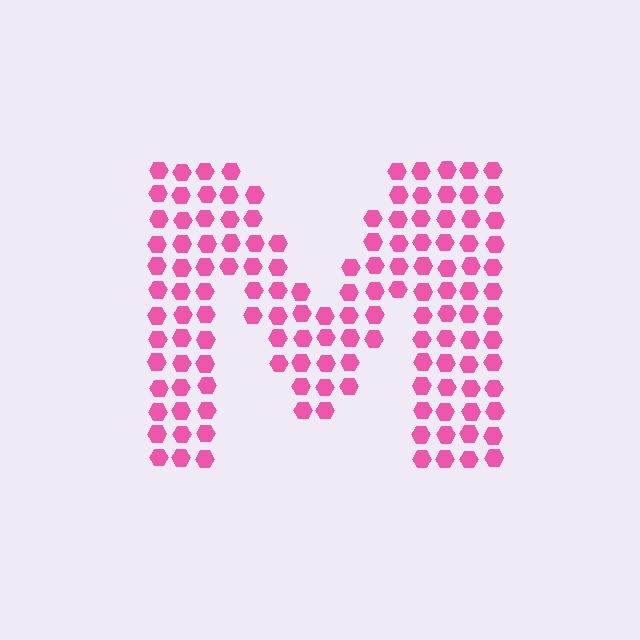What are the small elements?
The small elements are hexagons.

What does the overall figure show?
The overall figure shows the letter M.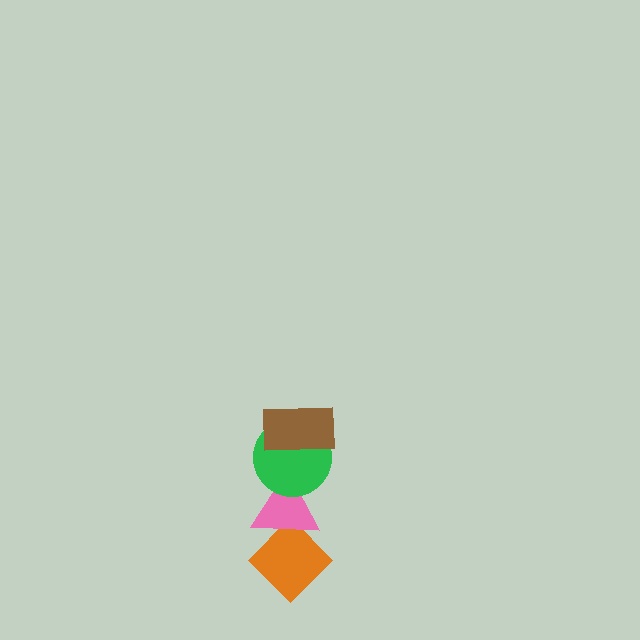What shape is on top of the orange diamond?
The pink triangle is on top of the orange diamond.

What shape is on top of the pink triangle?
The green circle is on top of the pink triangle.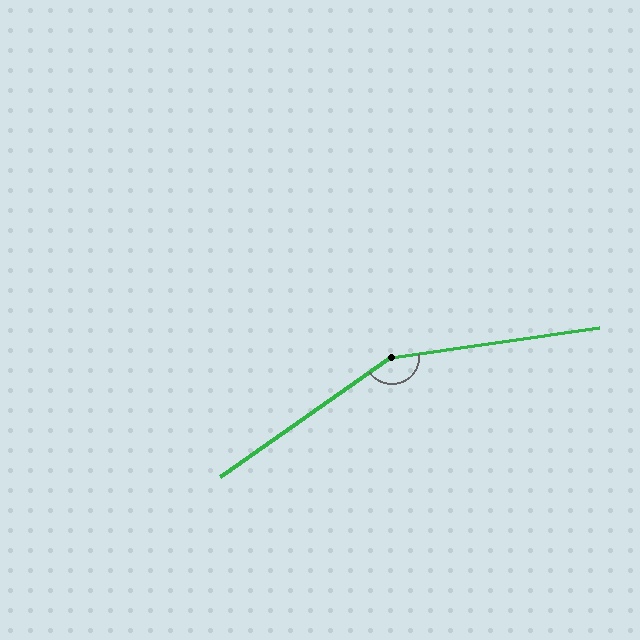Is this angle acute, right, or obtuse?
It is obtuse.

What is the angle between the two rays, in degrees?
Approximately 153 degrees.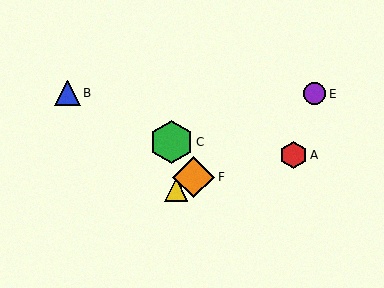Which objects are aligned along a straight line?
Objects D, E, F are aligned along a straight line.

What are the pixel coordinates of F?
Object F is at (194, 177).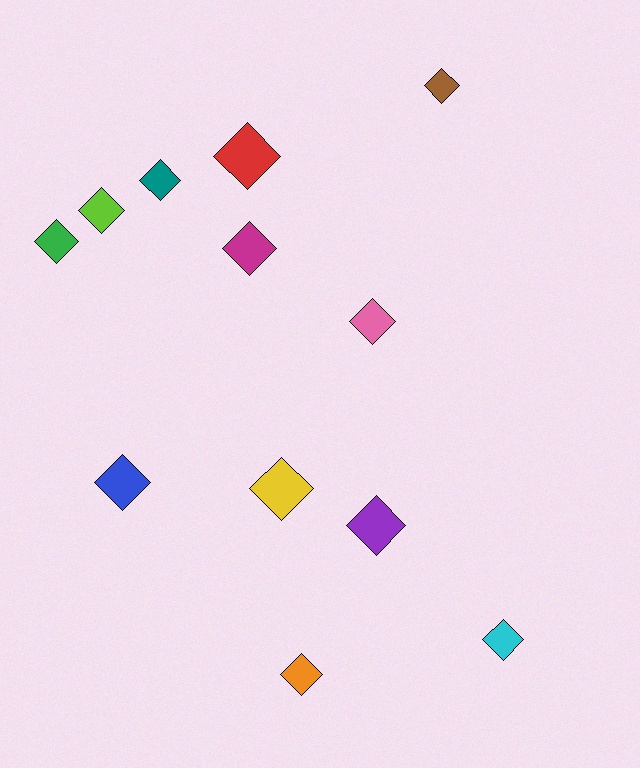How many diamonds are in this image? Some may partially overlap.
There are 12 diamonds.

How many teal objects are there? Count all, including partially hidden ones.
There is 1 teal object.